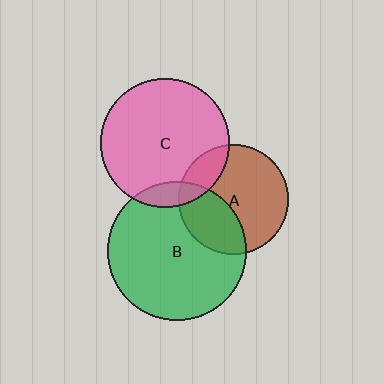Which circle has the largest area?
Circle B (green).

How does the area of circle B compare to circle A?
Approximately 1.6 times.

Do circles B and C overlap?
Yes.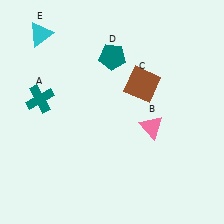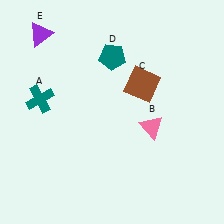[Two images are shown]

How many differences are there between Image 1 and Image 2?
There is 1 difference between the two images.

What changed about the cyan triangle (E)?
In Image 1, E is cyan. In Image 2, it changed to purple.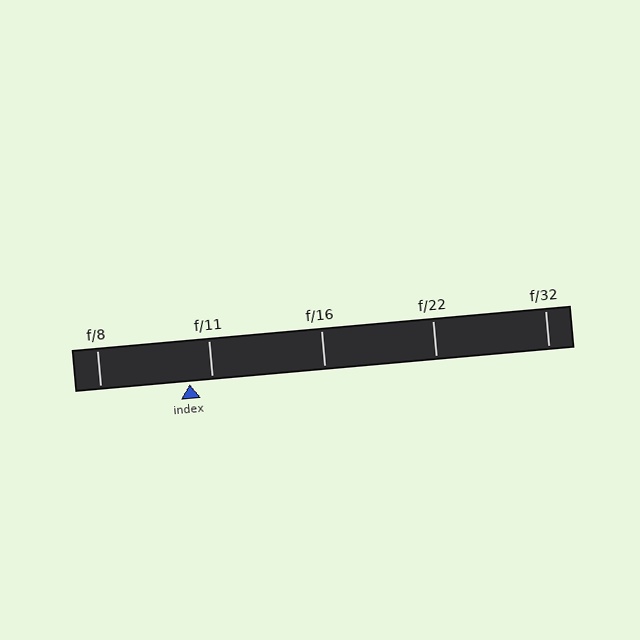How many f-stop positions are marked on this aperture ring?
There are 5 f-stop positions marked.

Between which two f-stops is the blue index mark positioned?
The index mark is between f/8 and f/11.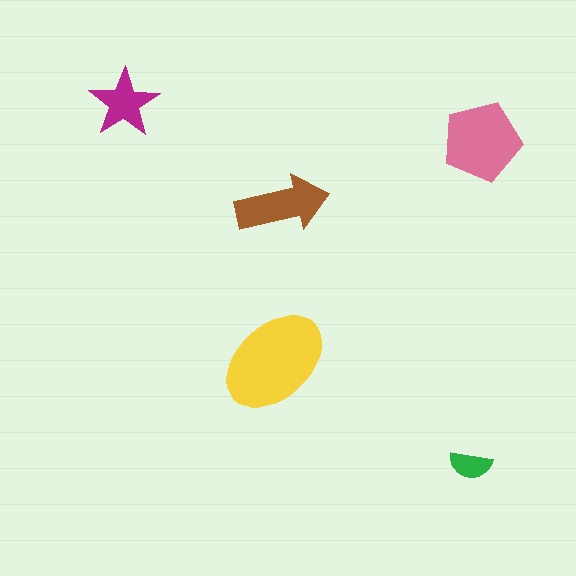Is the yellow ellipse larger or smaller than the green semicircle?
Larger.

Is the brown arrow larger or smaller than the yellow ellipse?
Smaller.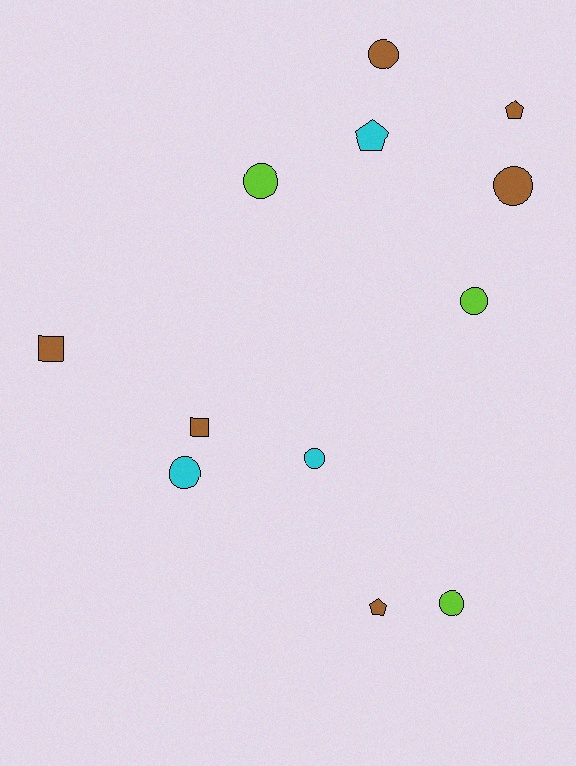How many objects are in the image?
There are 12 objects.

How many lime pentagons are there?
There are no lime pentagons.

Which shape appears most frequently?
Circle, with 7 objects.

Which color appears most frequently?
Brown, with 6 objects.